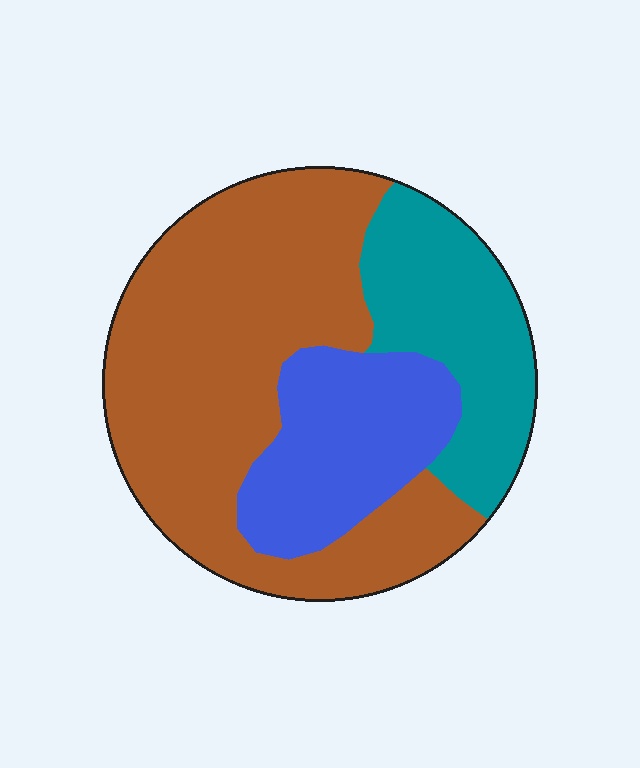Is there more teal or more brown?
Brown.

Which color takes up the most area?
Brown, at roughly 55%.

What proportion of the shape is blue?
Blue covers 21% of the shape.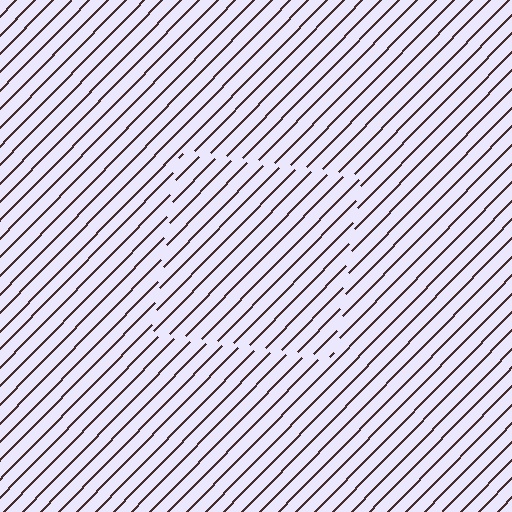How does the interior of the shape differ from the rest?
The interior of the shape contains the same grating, shifted by half a period — the contour is defined by the phase discontinuity where line-ends from the inner and outer gratings abut.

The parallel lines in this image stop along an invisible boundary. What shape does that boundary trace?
An illusory square. The interior of the shape contains the same grating, shifted by half a period — the contour is defined by the phase discontinuity where line-ends from the inner and outer gratings abut.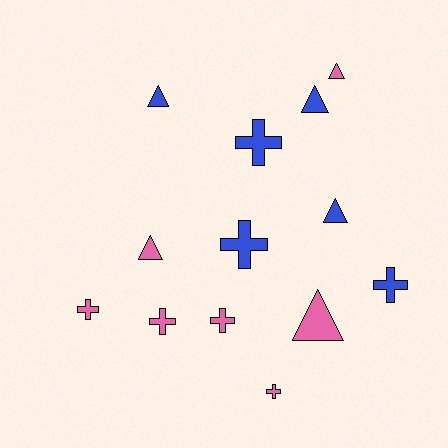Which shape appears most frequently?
Cross, with 7 objects.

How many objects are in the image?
There are 13 objects.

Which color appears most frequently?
Pink, with 7 objects.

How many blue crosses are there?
There are 3 blue crosses.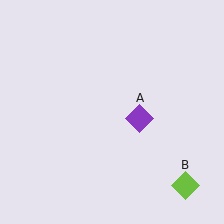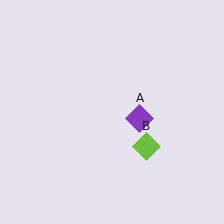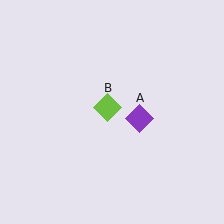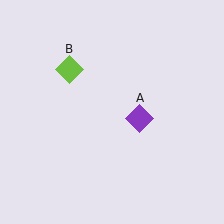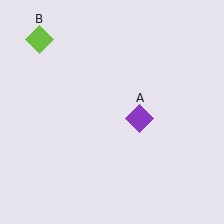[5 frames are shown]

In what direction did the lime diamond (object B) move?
The lime diamond (object B) moved up and to the left.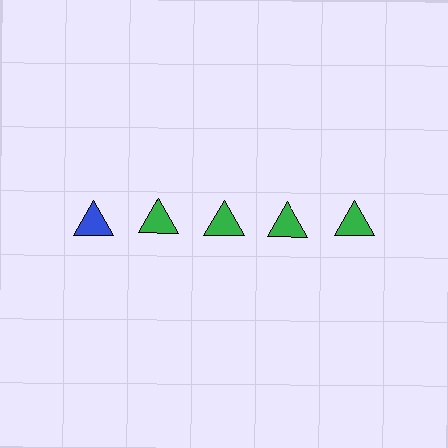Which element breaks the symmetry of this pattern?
The blue triangle in the top row, leftmost column breaks the symmetry. All other shapes are green triangles.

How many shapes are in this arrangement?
There are 5 shapes arranged in a grid pattern.